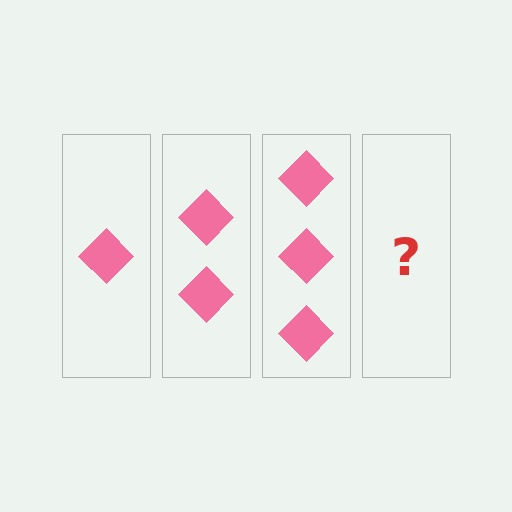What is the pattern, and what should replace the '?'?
The pattern is that each step adds one more diamond. The '?' should be 4 diamonds.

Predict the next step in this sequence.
The next step is 4 diamonds.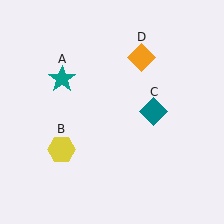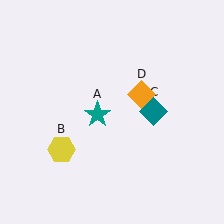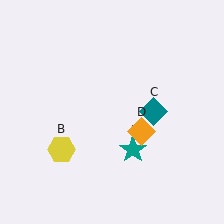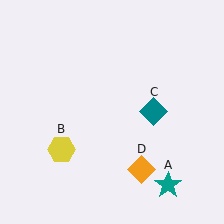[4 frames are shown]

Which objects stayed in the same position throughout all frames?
Yellow hexagon (object B) and teal diamond (object C) remained stationary.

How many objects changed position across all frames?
2 objects changed position: teal star (object A), orange diamond (object D).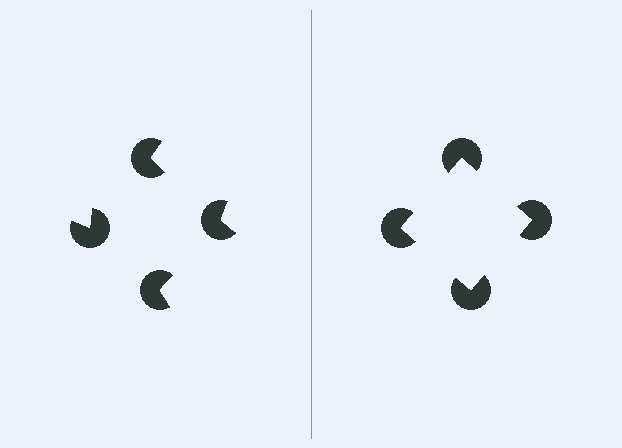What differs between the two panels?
The pac-man discs are positioned identically on both sides; only the wedge orientations differ. On the right they align to a square; on the left they are misaligned.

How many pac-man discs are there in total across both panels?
8 — 4 on each side.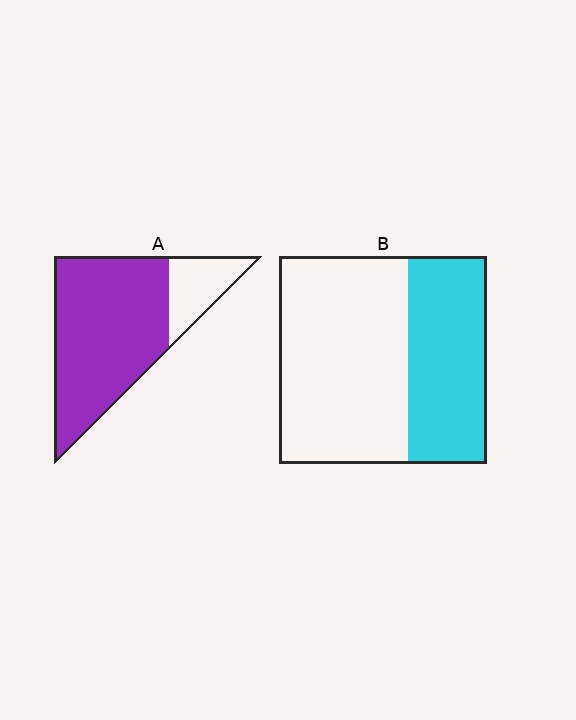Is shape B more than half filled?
No.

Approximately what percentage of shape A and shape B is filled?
A is approximately 80% and B is approximately 40%.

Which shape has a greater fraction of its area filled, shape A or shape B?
Shape A.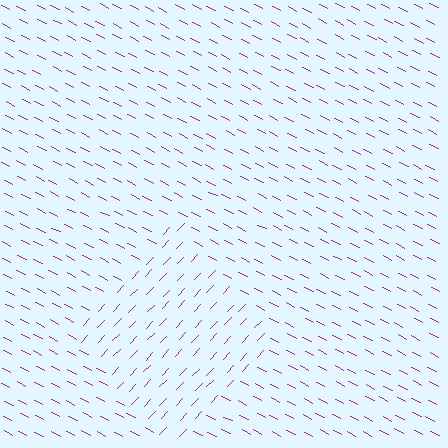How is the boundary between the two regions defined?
The boundary is defined purely by a change in line orientation (approximately 74 degrees difference). All lines are the same color and thickness.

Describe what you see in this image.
The image is filled with small purple line segments. A diamond region in the image has lines oriented differently from the surrounding lines, creating a visible texture boundary.